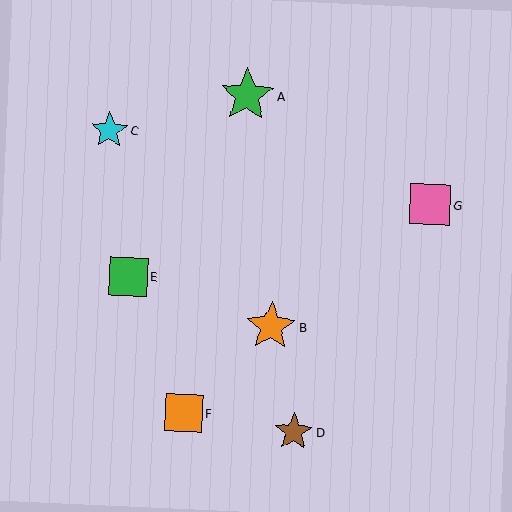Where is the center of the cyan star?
The center of the cyan star is at (109, 130).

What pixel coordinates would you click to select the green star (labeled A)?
Click at (247, 95) to select the green star A.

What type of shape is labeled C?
Shape C is a cyan star.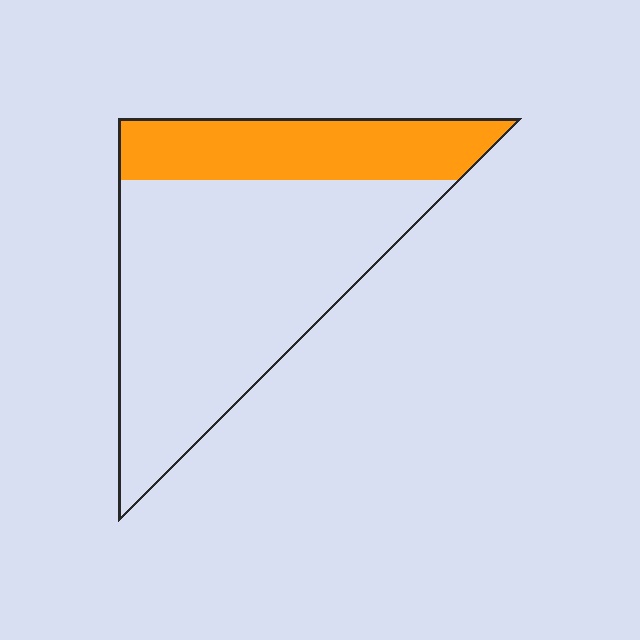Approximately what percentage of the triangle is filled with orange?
Approximately 30%.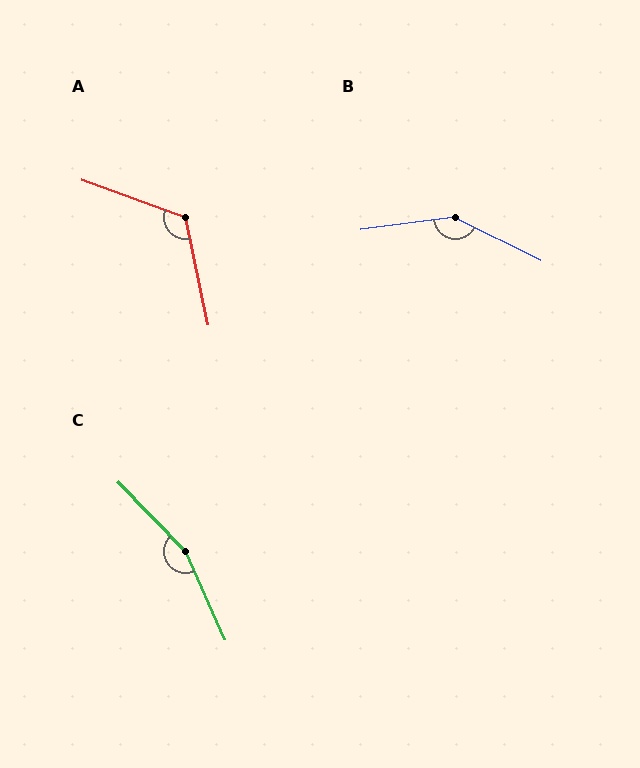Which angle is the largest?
C, at approximately 159 degrees.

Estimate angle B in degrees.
Approximately 146 degrees.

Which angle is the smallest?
A, at approximately 122 degrees.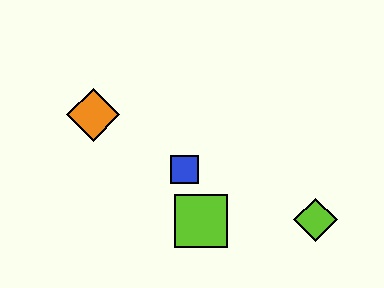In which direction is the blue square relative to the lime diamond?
The blue square is to the left of the lime diamond.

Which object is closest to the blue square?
The lime square is closest to the blue square.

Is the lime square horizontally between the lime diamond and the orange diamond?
Yes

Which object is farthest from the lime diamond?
The orange diamond is farthest from the lime diamond.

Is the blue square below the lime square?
No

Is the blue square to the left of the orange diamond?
No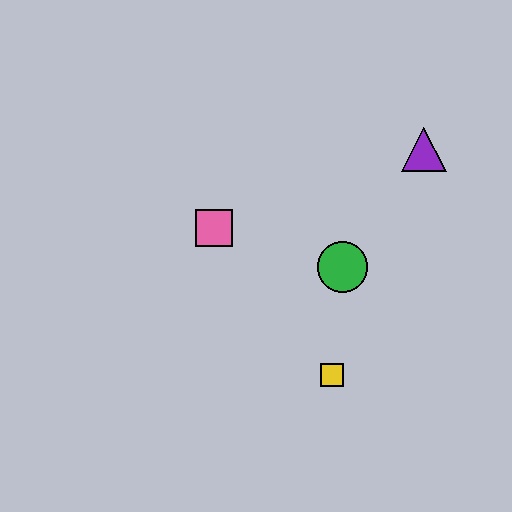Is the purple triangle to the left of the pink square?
No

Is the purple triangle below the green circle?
No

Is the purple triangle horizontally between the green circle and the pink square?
No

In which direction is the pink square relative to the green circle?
The pink square is to the left of the green circle.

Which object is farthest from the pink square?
The purple triangle is farthest from the pink square.